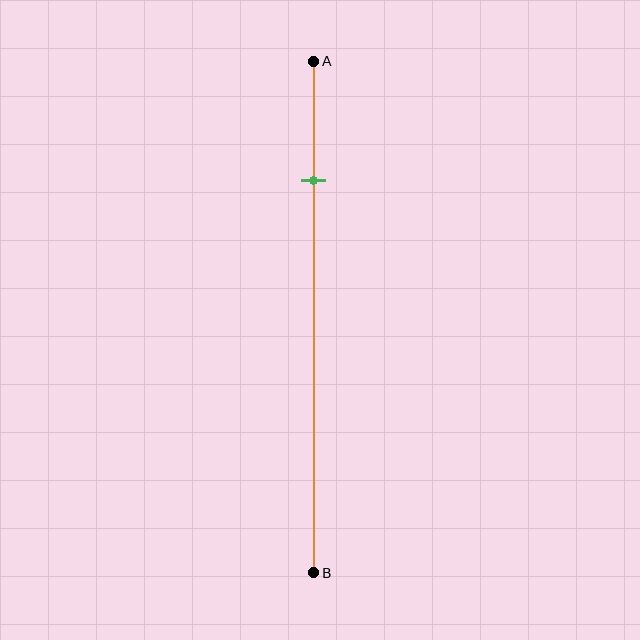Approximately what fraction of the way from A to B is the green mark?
The green mark is approximately 25% of the way from A to B.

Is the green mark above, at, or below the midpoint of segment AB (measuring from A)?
The green mark is above the midpoint of segment AB.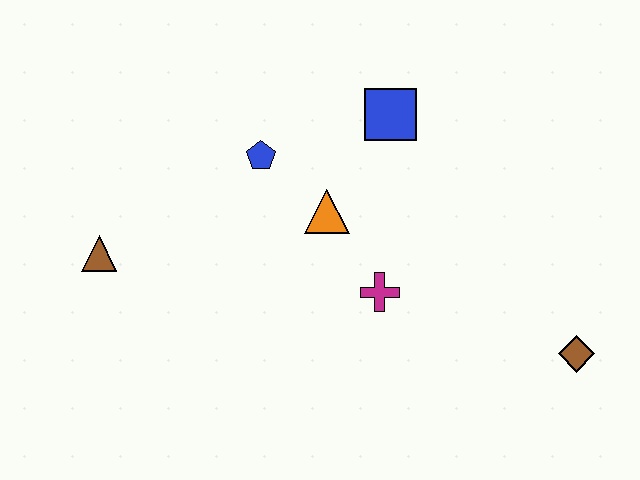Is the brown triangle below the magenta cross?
No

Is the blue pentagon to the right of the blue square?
No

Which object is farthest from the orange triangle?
The brown diamond is farthest from the orange triangle.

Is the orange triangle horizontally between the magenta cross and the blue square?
No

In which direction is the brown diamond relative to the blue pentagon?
The brown diamond is to the right of the blue pentagon.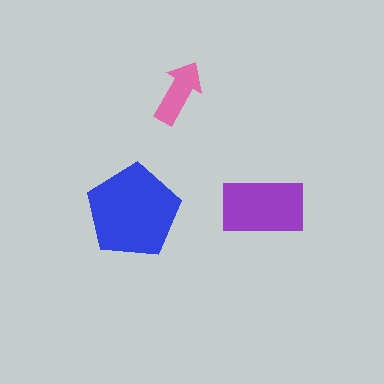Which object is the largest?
The blue pentagon.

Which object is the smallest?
The pink arrow.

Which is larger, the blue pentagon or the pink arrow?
The blue pentagon.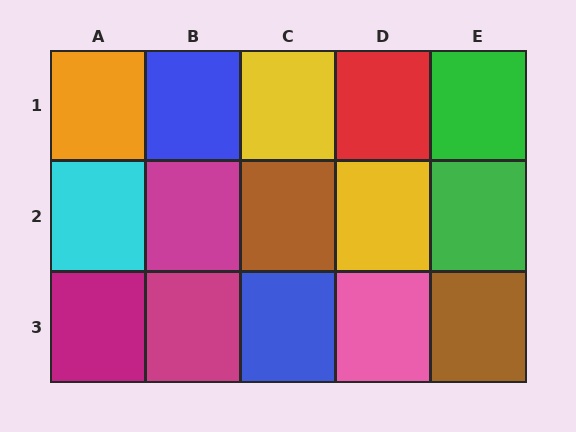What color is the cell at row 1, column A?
Orange.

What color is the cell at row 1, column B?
Blue.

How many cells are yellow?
2 cells are yellow.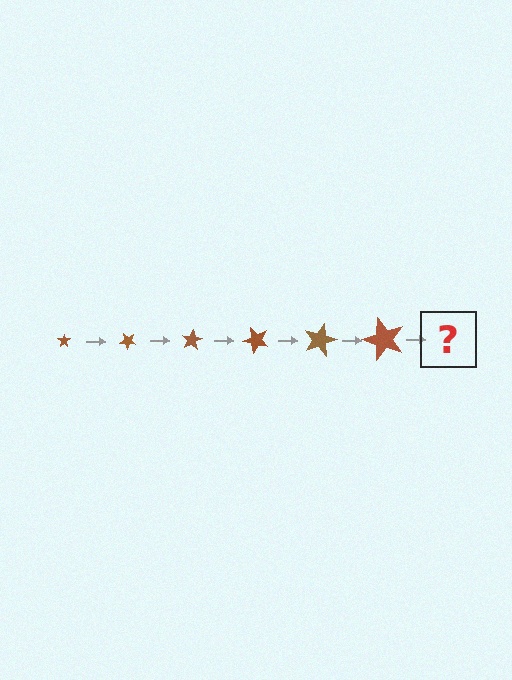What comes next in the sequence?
The next element should be a star, larger than the previous one and rotated 240 degrees from the start.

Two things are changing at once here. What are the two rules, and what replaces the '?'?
The two rules are that the star grows larger each step and it rotates 40 degrees each step. The '?' should be a star, larger than the previous one and rotated 240 degrees from the start.